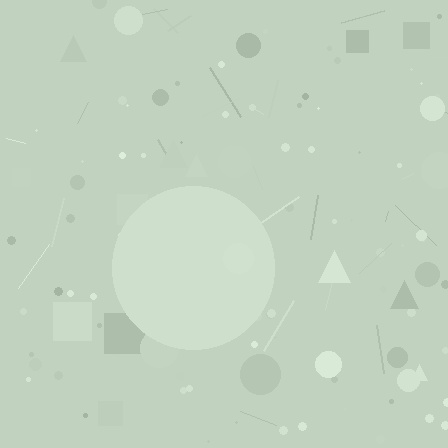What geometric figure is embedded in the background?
A circle is embedded in the background.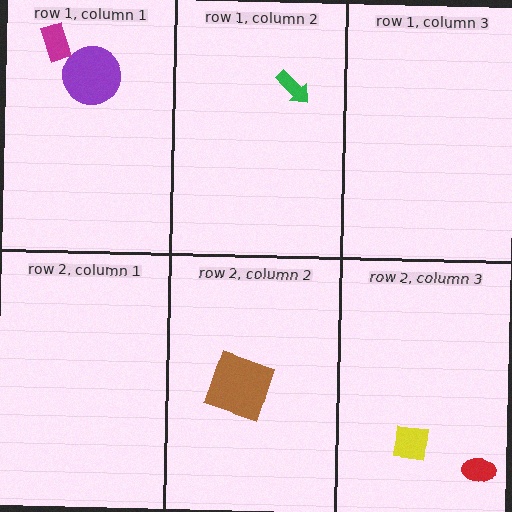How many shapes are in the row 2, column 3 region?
2.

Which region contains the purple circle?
The row 1, column 1 region.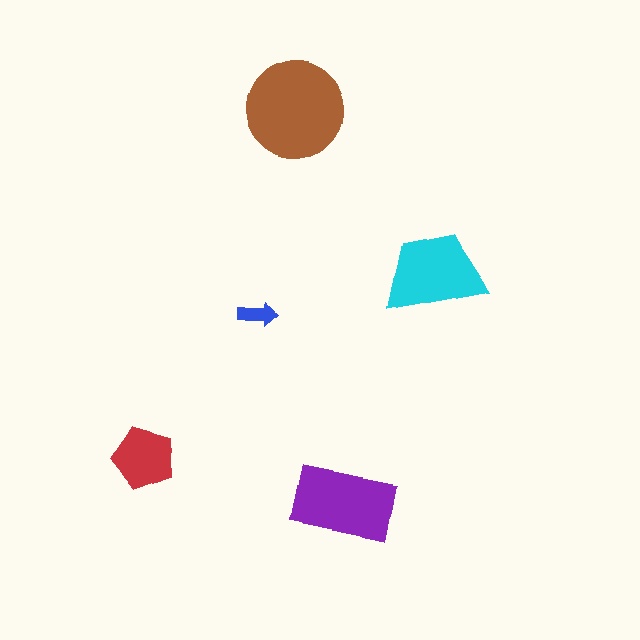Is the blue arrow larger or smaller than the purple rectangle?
Smaller.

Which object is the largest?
The brown circle.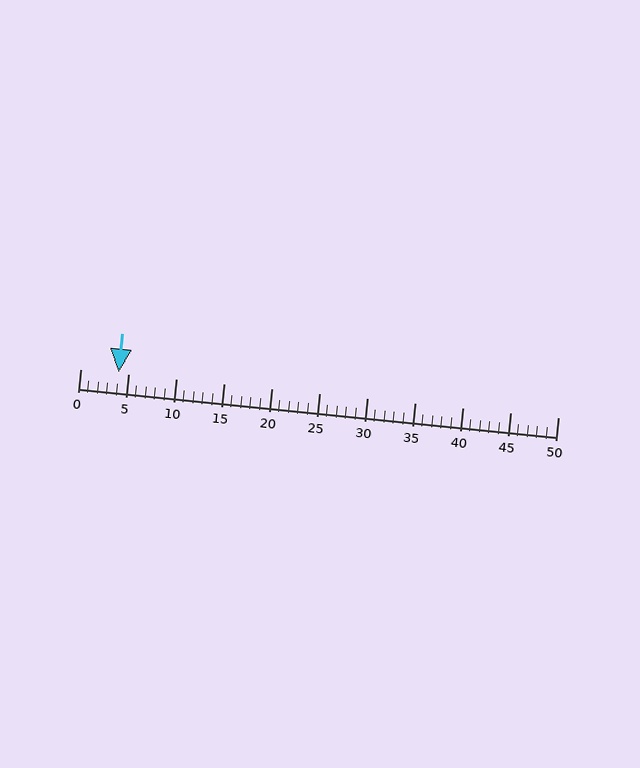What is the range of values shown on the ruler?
The ruler shows values from 0 to 50.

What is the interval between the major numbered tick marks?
The major tick marks are spaced 5 units apart.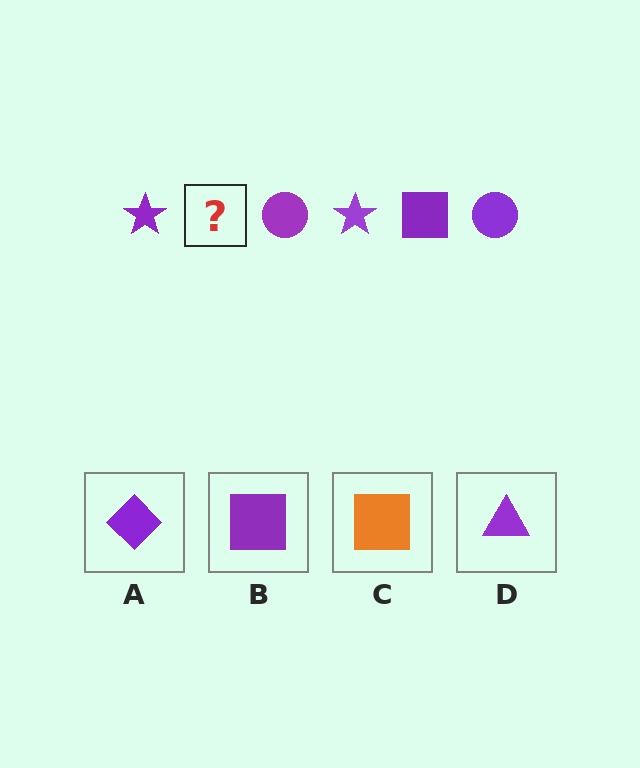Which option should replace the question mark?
Option B.